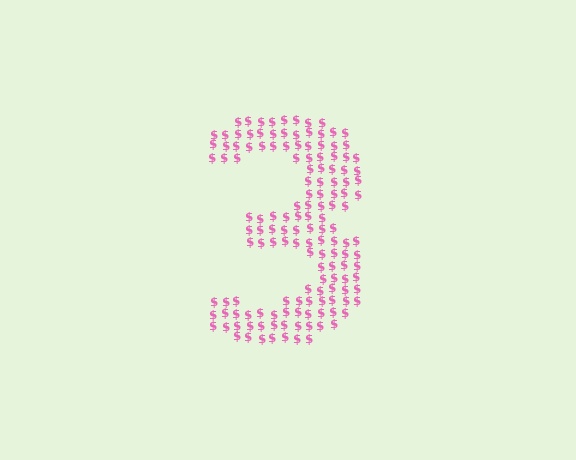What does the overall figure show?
The overall figure shows the digit 3.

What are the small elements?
The small elements are dollar signs.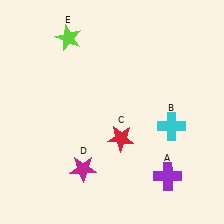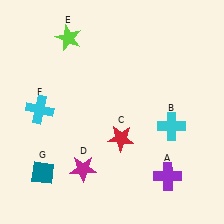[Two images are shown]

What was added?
A cyan cross (F), a teal diamond (G) were added in Image 2.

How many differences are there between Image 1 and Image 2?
There are 2 differences between the two images.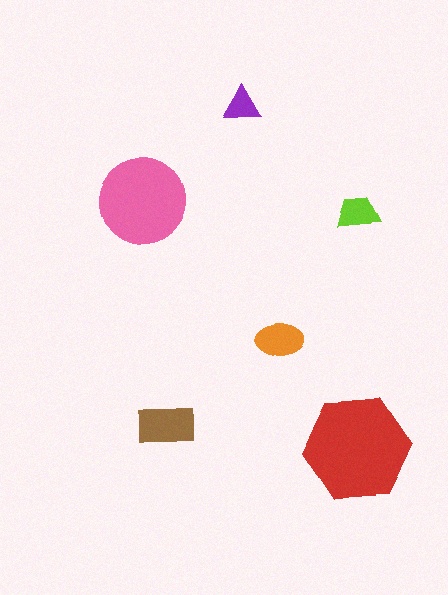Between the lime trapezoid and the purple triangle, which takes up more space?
The lime trapezoid.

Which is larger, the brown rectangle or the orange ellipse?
The brown rectangle.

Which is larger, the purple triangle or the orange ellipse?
The orange ellipse.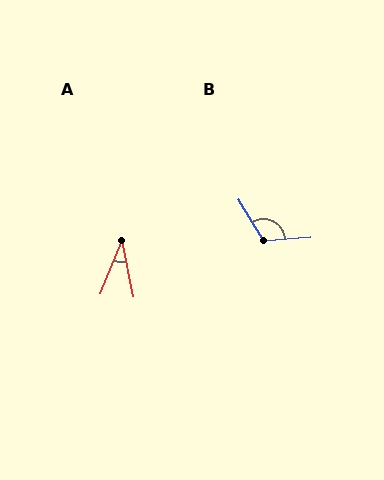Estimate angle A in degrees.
Approximately 33 degrees.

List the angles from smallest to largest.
A (33°), B (117°).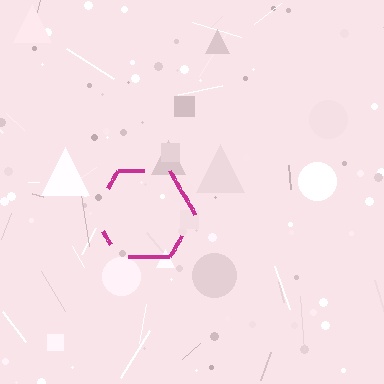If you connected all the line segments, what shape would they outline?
They would outline a hexagon.